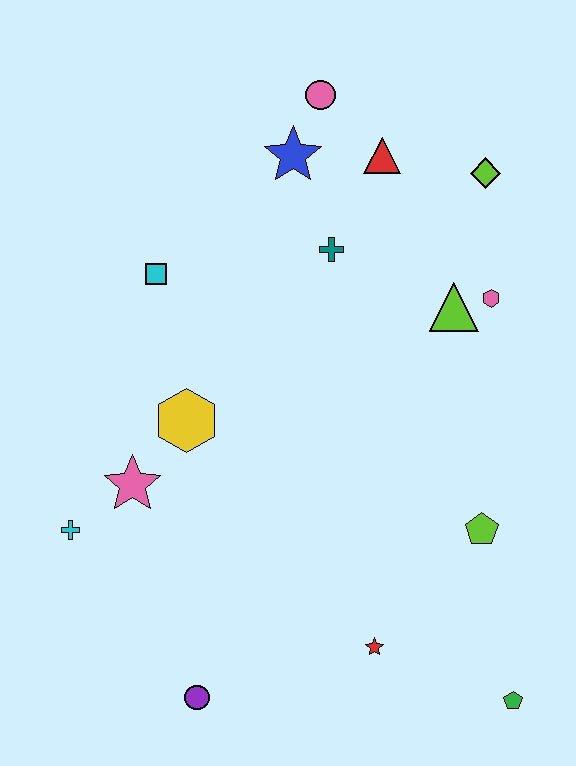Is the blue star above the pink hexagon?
Yes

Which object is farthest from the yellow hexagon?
The green pentagon is farthest from the yellow hexagon.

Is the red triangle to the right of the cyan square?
Yes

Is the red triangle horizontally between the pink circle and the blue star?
No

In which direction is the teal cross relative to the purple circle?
The teal cross is above the purple circle.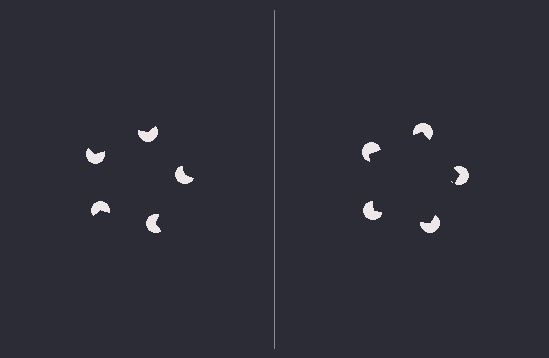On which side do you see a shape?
An illusory pentagon appears on the right side. On the left side the wedge cuts are rotated, so no coherent shape forms.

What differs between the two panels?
The pac-man discs are positioned identically on both sides; only the wedge orientations differ. On the right they align to a pentagon; on the left they are misaligned.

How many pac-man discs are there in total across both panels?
10 — 5 on each side.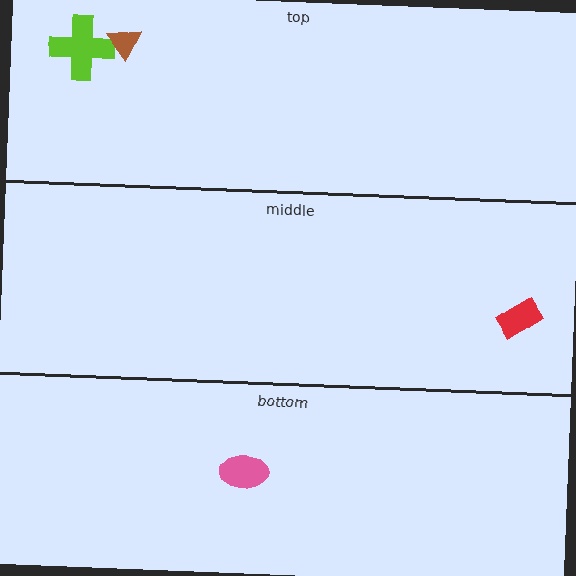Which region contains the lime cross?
The top region.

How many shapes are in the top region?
2.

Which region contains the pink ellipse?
The bottom region.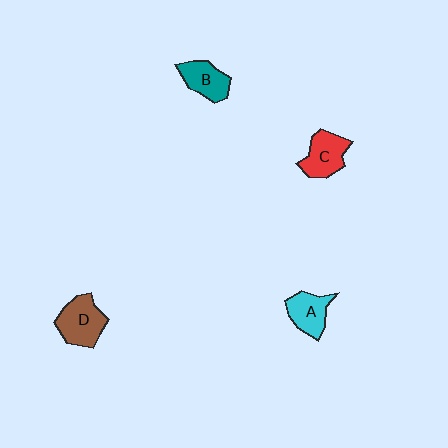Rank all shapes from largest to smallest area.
From largest to smallest: D (brown), C (red), A (cyan), B (teal).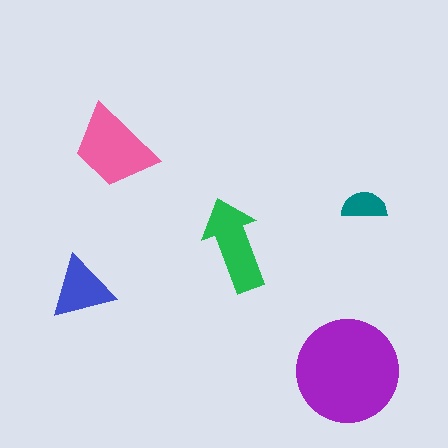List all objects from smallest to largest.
The teal semicircle, the blue triangle, the green arrow, the pink trapezoid, the purple circle.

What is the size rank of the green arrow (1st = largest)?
3rd.